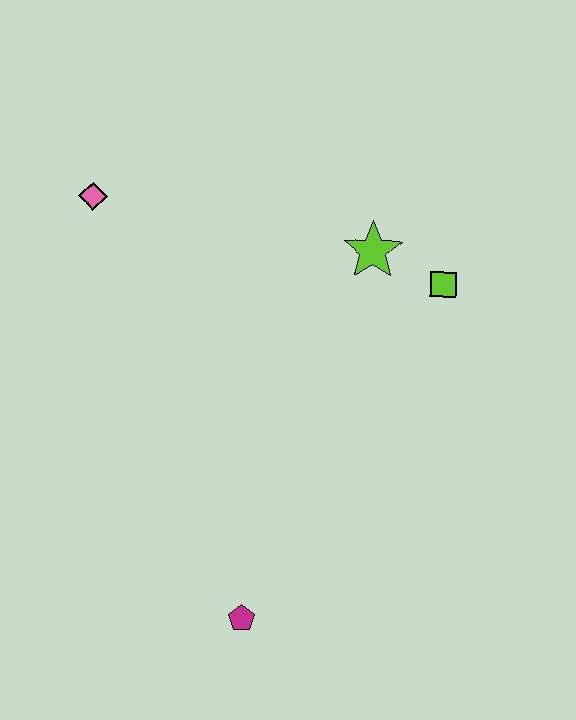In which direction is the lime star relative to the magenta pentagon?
The lime star is above the magenta pentagon.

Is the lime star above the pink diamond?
No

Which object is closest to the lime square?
The lime star is closest to the lime square.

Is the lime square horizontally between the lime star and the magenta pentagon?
No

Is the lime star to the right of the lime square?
No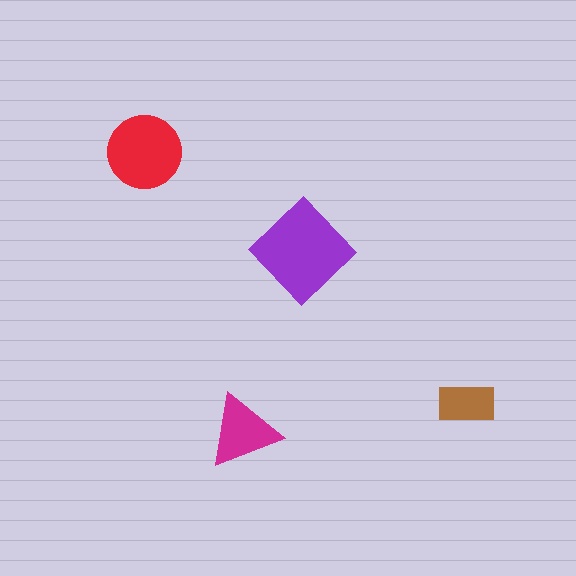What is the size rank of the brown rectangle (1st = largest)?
4th.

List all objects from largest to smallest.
The purple diamond, the red circle, the magenta triangle, the brown rectangle.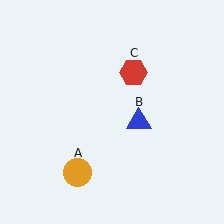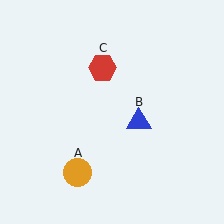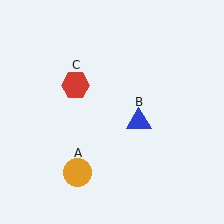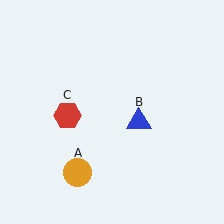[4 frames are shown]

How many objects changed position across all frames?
1 object changed position: red hexagon (object C).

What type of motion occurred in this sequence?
The red hexagon (object C) rotated counterclockwise around the center of the scene.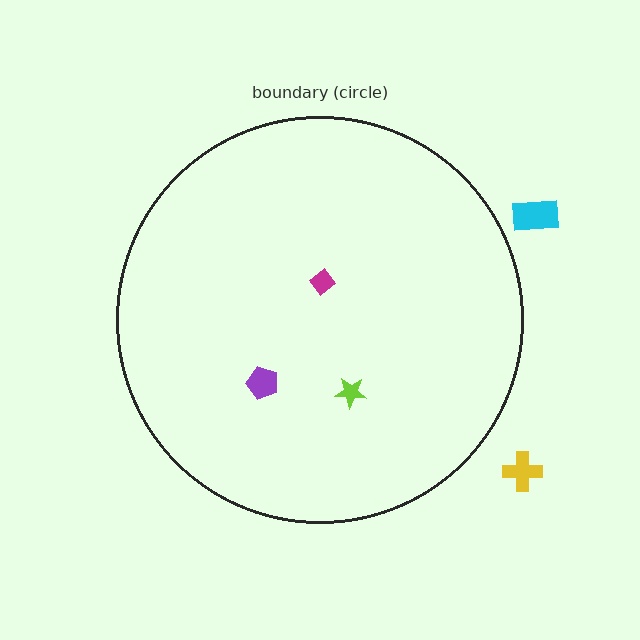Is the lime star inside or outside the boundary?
Inside.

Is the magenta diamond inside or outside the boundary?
Inside.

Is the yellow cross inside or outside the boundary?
Outside.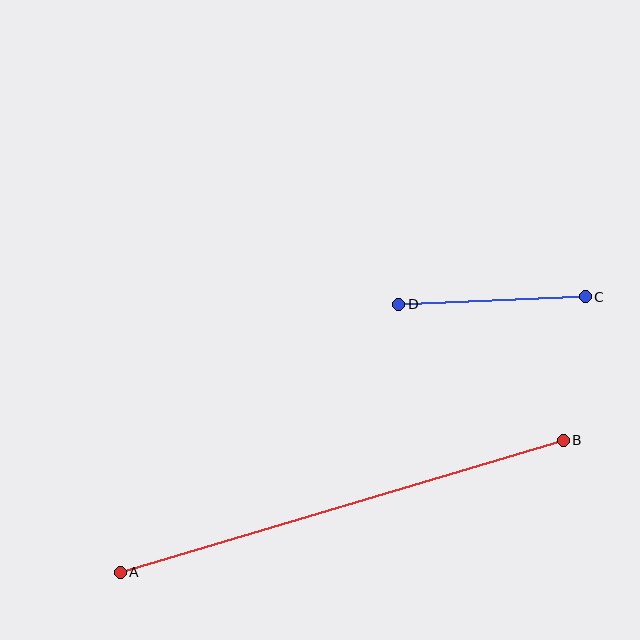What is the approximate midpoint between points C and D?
The midpoint is at approximately (492, 300) pixels.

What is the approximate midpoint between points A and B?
The midpoint is at approximately (342, 506) pixels.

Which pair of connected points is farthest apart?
Points A and B are farthest apart.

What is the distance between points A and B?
The distance is approximately 462 pixels.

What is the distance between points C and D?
The distance is approximately 187 pixels.